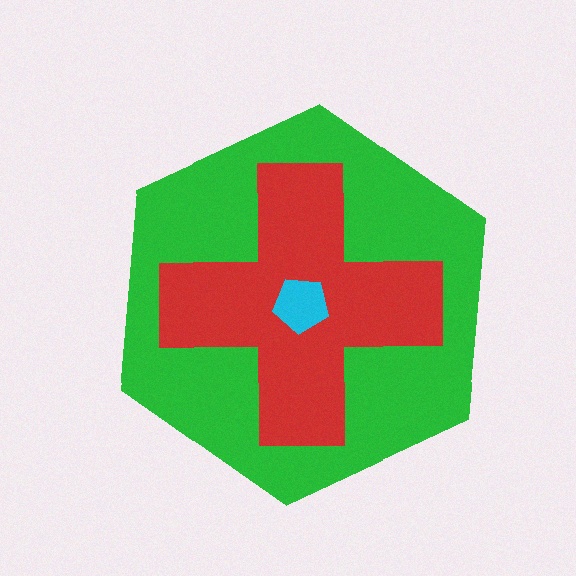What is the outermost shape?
The green hexagon.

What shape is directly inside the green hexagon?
The red cross.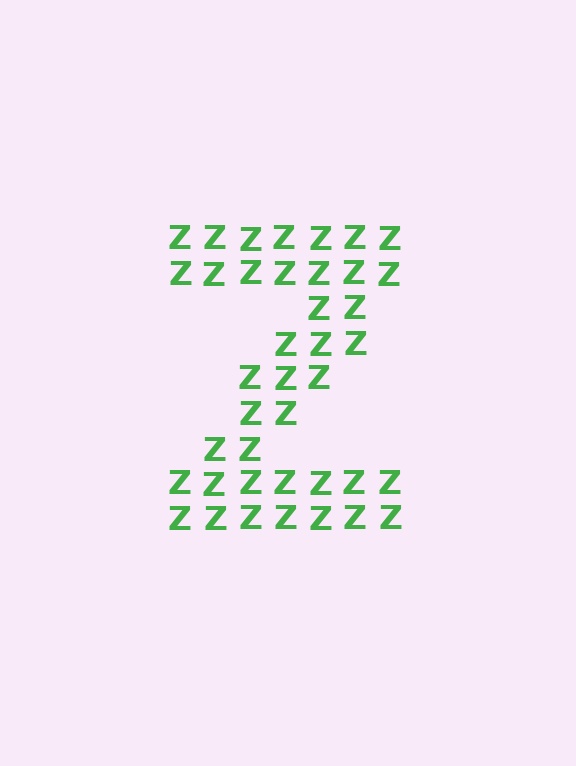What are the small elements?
The small elements are letter Z's.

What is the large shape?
The large shape is the letter Z.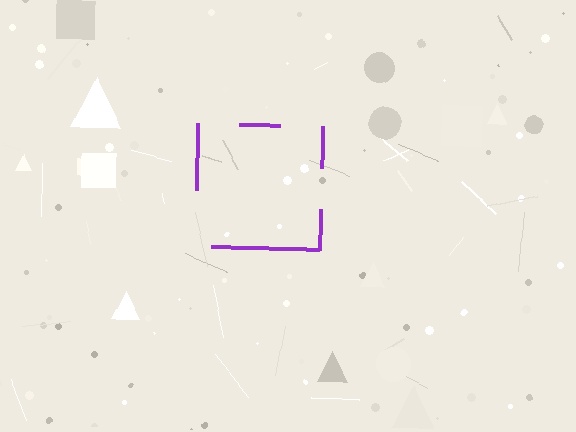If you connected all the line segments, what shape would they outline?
They would outline a square.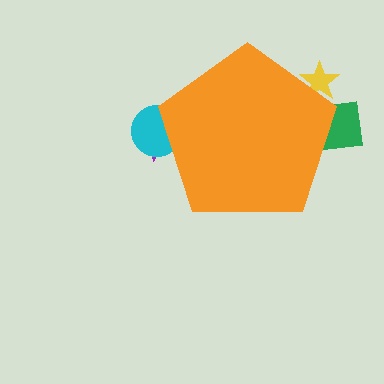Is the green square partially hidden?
Yes, the green square is partially hidden behind the orange pentagon.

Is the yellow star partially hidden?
Yes, the yellow star is partially hidden behind the orange pentagon.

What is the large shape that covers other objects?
An orange pentagon.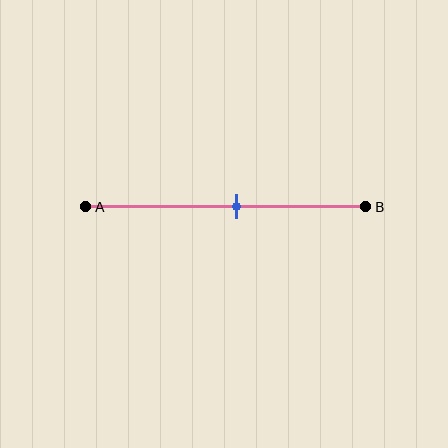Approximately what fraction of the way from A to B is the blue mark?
The blue mark is approximately 55% of the way from A to B.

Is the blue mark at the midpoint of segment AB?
No, the mark is at about 55% from A, not at the 50% midpoint.